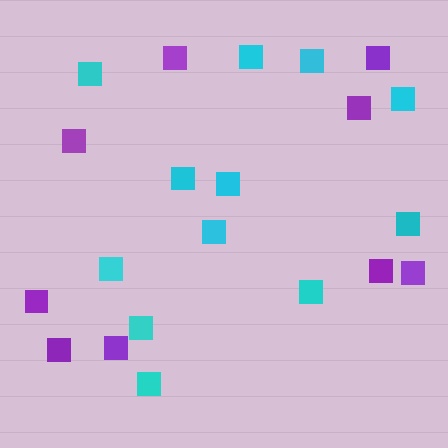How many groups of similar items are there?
There are 2 groups: one group of cyan squares (12) and one group of purple squares (9).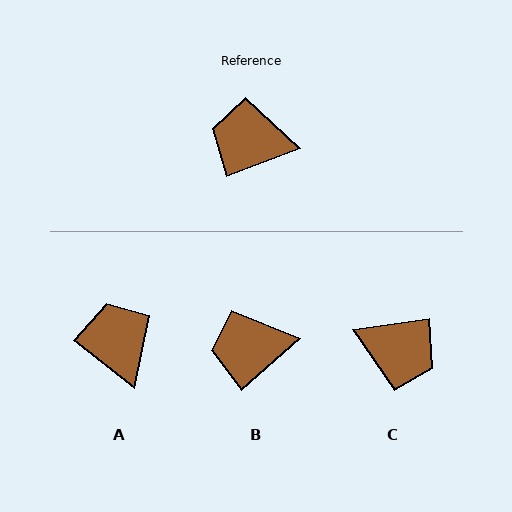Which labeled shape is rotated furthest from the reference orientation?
C, about 168 degrees away.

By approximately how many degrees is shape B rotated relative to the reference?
Approximately 20 degrees counter-clockwise.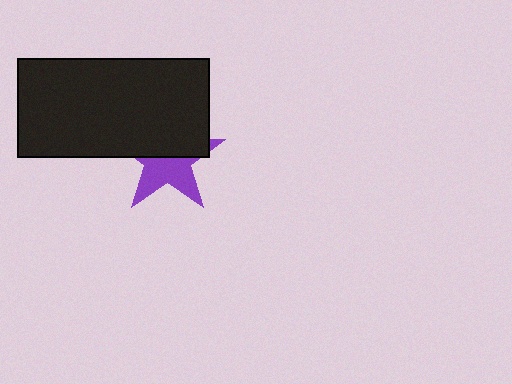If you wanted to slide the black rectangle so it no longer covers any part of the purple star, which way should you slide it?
Slide it up — that is the most direct way to separate the two shapes.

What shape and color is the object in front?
The object in front is a black rectangle.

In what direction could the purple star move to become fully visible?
The purple star could move down. That would shift it out from behind the black rectangle entirely.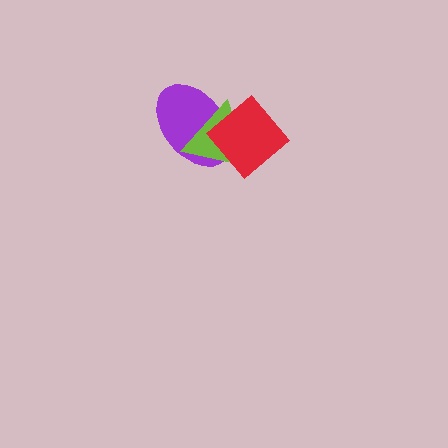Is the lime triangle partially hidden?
Yes, it is partially covered by another shape.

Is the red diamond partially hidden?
No, no other shape covers it.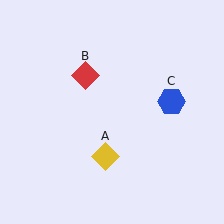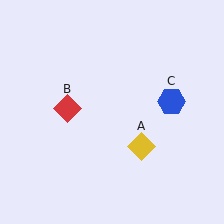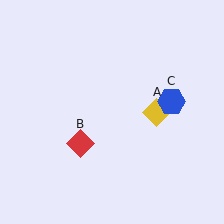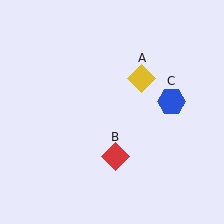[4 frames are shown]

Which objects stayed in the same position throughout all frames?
Blue hexagon (object C) remained stationary.